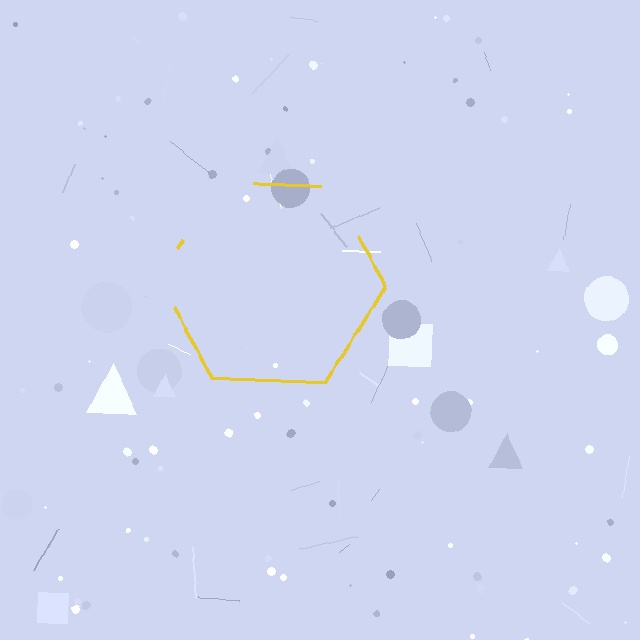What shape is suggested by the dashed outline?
The dashed outline suggests a hexagon.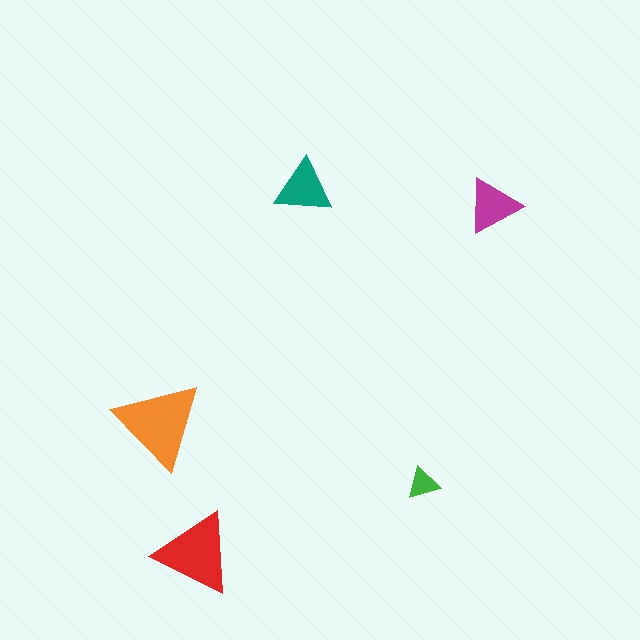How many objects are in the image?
There are 5 objects in the image.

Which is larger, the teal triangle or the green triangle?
The teal one.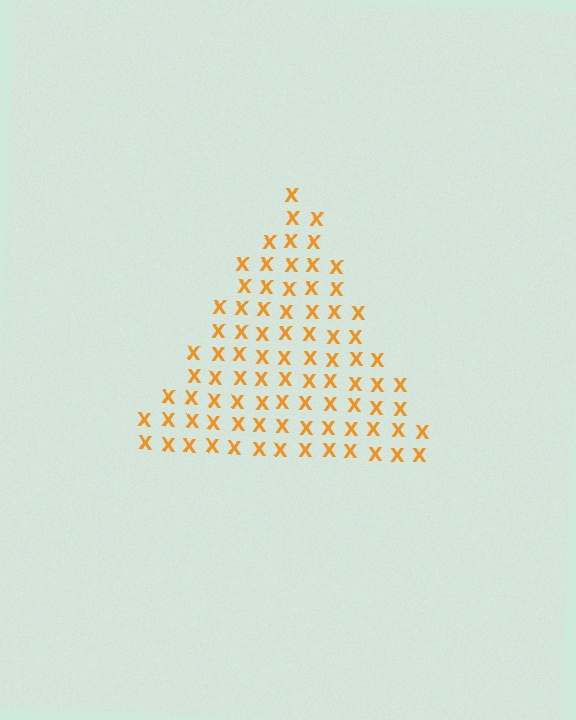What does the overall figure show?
The overall figure shows a triangle.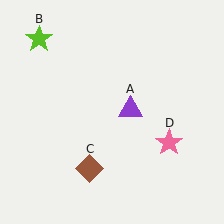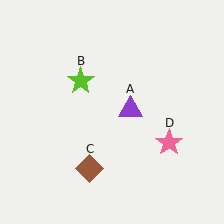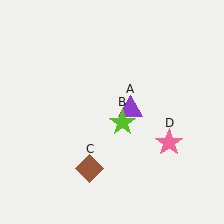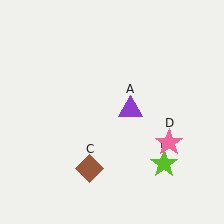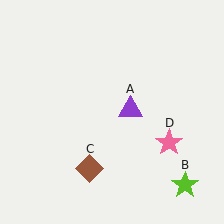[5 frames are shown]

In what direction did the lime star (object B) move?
The lime star (object B) moved down and to the right.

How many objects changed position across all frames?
1 object changed position: lime star (object B).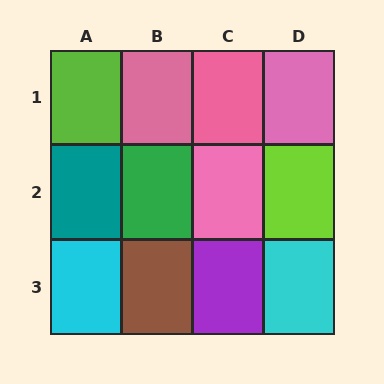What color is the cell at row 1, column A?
Lime.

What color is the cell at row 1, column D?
Pink.